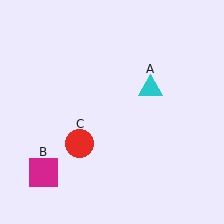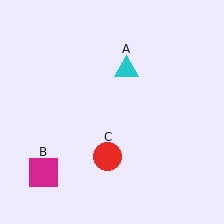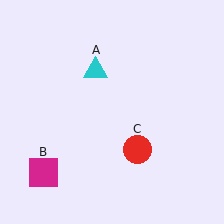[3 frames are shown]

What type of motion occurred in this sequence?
The cyan triangle (object A), red circle (object C) rotated counterclockwise around the center of the scene.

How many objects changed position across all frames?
2 objects changed position: cyan triangle (object A), red circle (object C).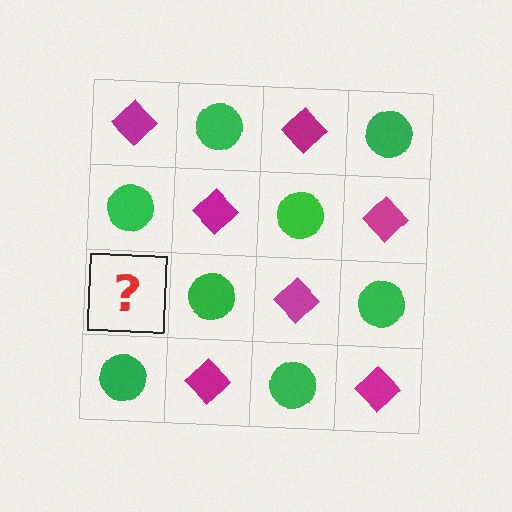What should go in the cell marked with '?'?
The missing cell should contain a magenta diamond.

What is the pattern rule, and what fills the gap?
The rule is that it alternates magenta diamond and green circle in a checkerboard pattern. The gap should be filled with a magenta diamond.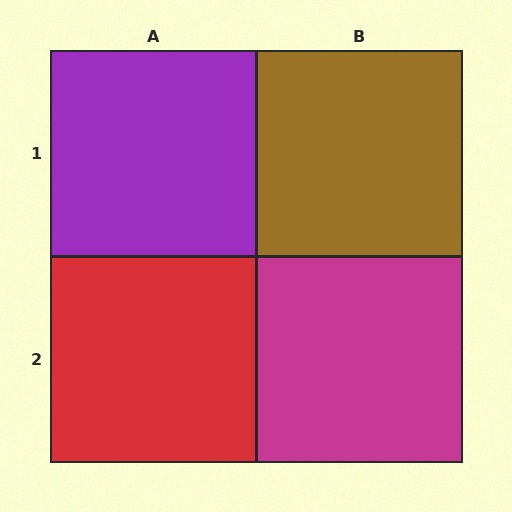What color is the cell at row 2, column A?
Red.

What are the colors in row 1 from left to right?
Purple, brown.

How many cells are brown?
1 cell is brown.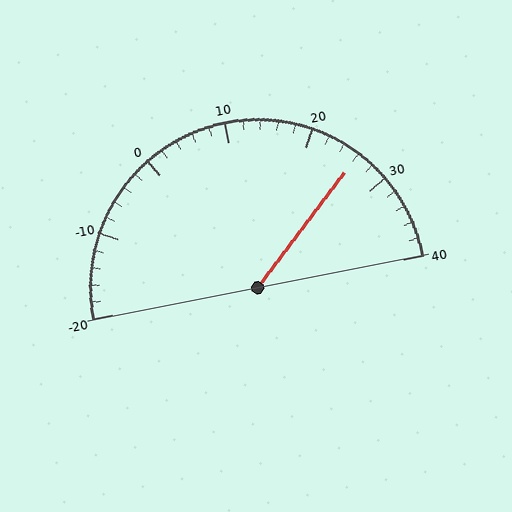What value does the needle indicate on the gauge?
The needle indicates approximately 26.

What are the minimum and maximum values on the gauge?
The gauge ranges from -20 to 40.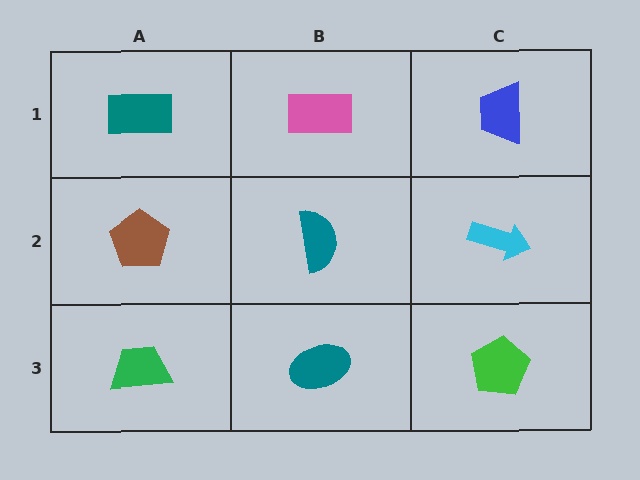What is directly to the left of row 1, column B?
A teal rectangle.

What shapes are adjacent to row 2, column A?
A teal rectangle (row 1, column A), a green trapezoid (row 3, column A), a teal semicircle (row 2, column B).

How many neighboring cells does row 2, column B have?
4.